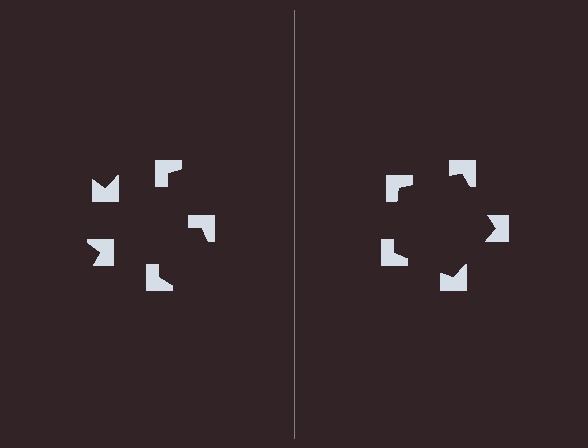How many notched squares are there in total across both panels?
10 — 5 on each side.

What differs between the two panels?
The notched squares are positioned identically on both sides; only the wedge orientations differ. On the right they align to a pentagon; on the left they are misaligned.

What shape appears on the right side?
An illusory pentagon.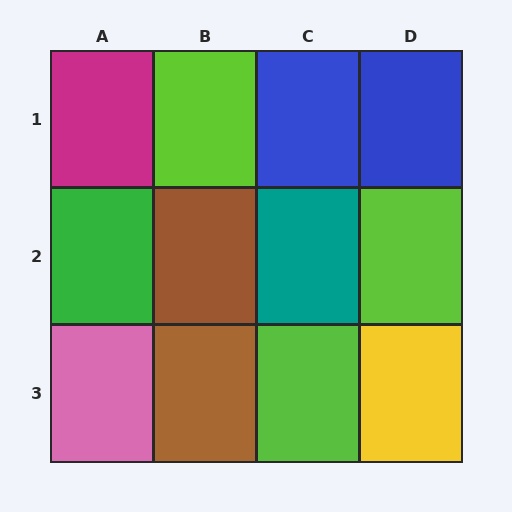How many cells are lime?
3 cells are lime.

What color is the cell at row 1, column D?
Blue.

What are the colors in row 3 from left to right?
Pink, brown, lime, yellow.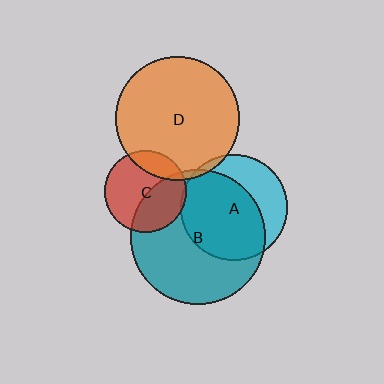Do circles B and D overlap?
Yes.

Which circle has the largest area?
Circle B (teal).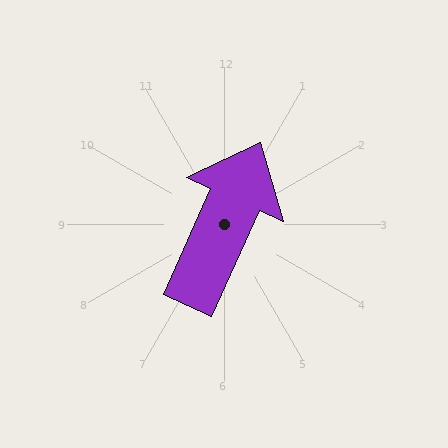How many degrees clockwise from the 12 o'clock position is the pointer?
Approximately 24 degrees.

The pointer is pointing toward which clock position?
Roughly 1 o'clock.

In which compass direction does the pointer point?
Northeast.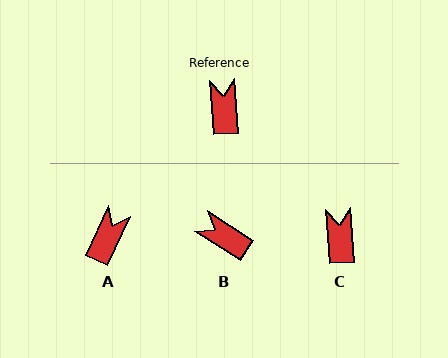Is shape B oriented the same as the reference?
No, it is off by about 53 degrees.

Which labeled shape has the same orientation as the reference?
C.